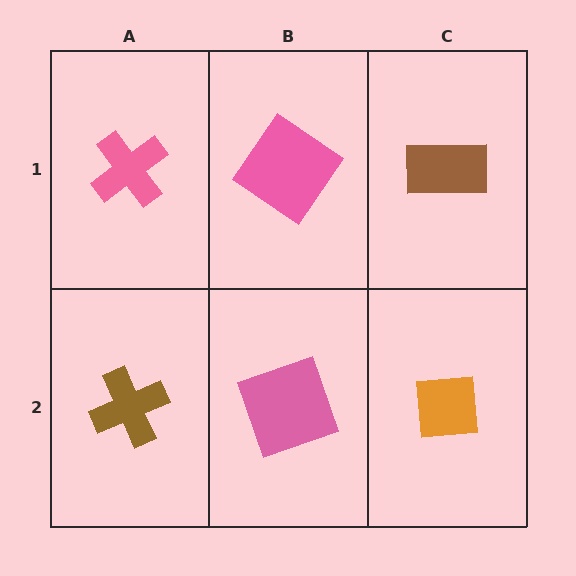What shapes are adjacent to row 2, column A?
A pink cross (row 1, column A), a pink square (row 2, column B).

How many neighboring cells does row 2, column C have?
2.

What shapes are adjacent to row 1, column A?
A brown cross (row 2, column A), a pink diamond (row 1, column B).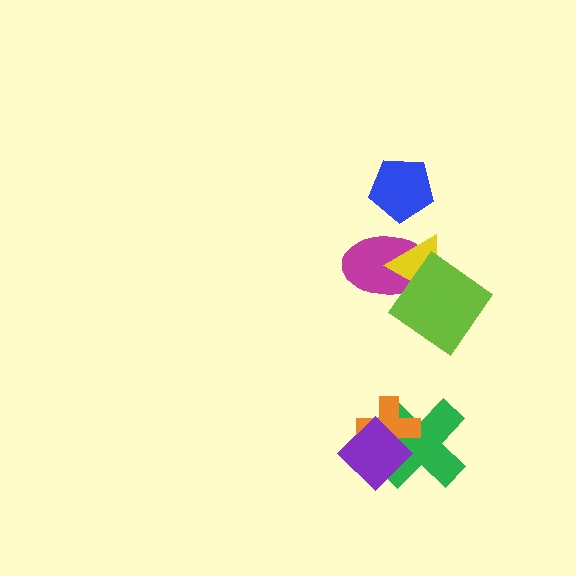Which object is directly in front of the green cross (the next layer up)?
The orange cross is directly in front of the green cross.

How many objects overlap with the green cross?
2 objects overlap with the green cross.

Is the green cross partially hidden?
Yes, it is partially covered by another shape.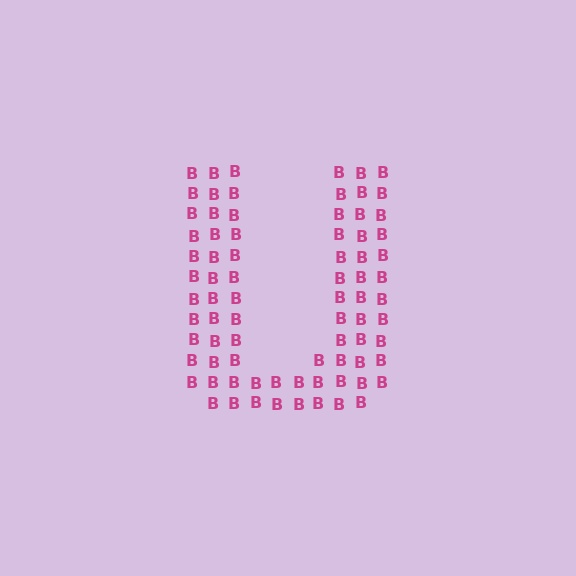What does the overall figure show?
The overall figure shows the letter U.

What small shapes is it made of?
It is made of small letter B's.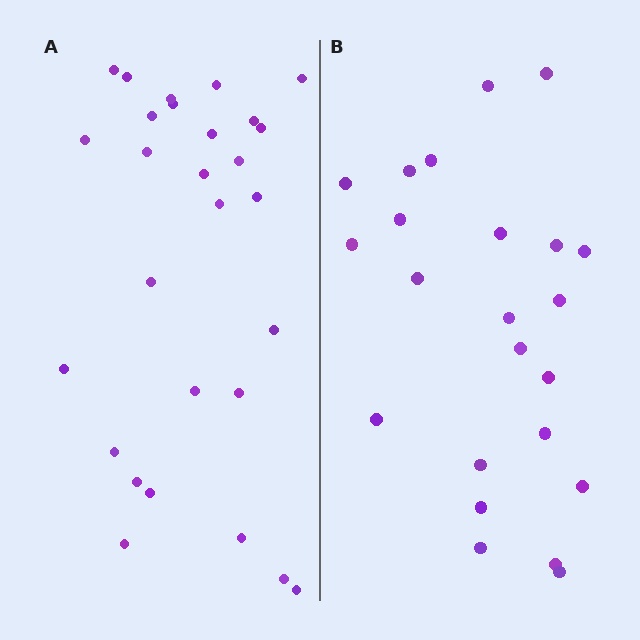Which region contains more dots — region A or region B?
Region A (the left region) has more dots.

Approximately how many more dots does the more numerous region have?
Region A has about 5 more dots than region B.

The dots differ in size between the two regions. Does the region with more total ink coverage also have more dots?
No. Region B has more total ink coverage because its dots are larger, but region A actually contains more individual dots. Total area can be misleading — the number of items is what matters here.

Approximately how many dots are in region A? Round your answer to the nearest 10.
About 30 dots. (The exact count is 28, which rounds to 30.)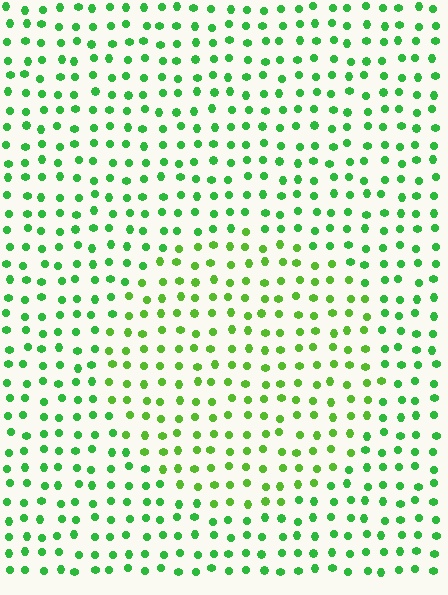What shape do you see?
I see a circle.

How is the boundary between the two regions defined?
The boundary is defined purely by a slight shift in hue (about 24 degrees). Spacing, size, and orientation are identical on both sides.